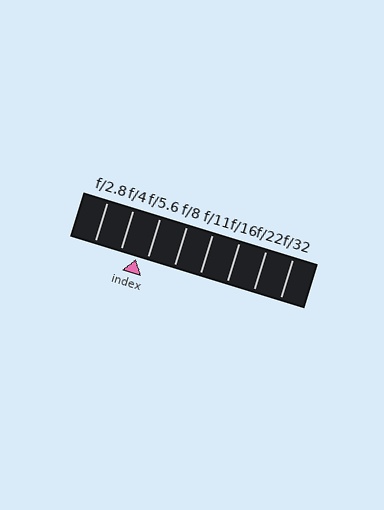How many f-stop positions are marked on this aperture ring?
There are 8 f-stop positions marked.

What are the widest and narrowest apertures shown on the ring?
The widest aperture shown is f/2.8 and the narrowest is f/32.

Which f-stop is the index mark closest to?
The index mark is closest to f/5.6.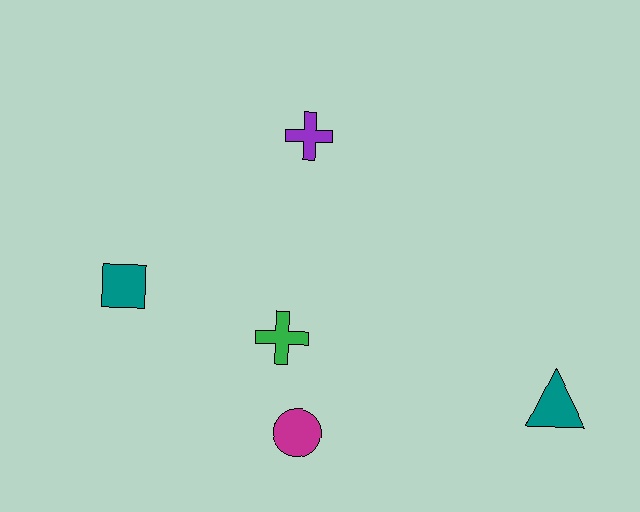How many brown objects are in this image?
There are no brown objects.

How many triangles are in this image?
There is 1 triangle.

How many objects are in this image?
There are 5 objects.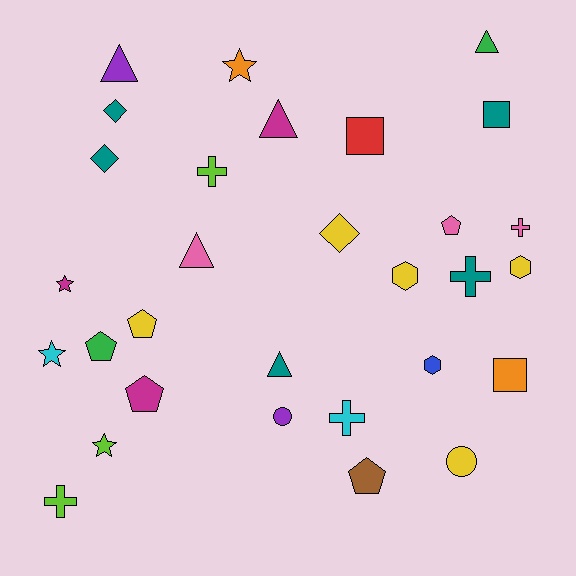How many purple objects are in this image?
There are 2 purple objects.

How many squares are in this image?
There are 3 squares.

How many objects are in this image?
There are 30 objects.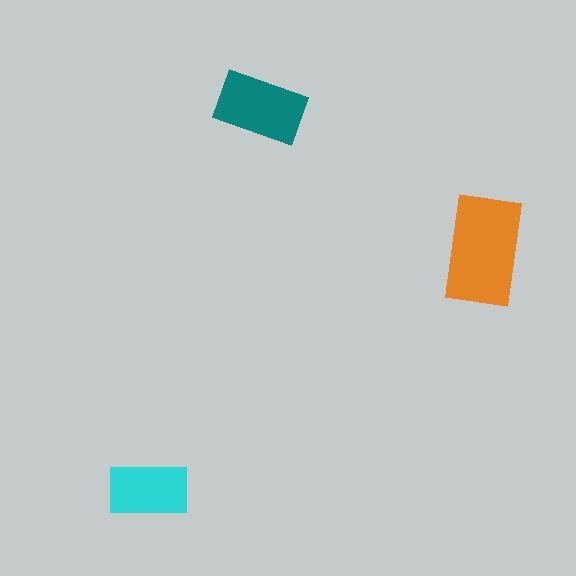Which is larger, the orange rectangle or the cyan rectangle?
The orange one.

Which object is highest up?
The teal rectangle is topmost.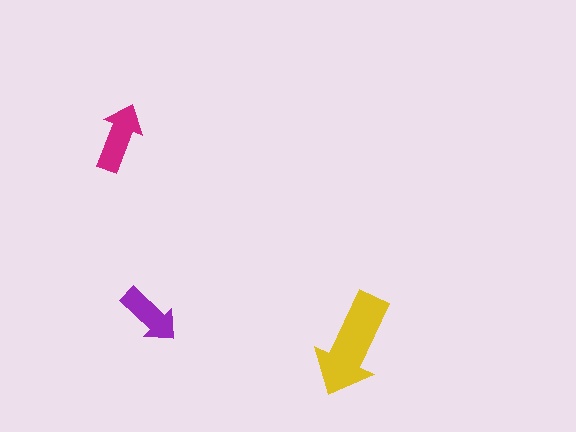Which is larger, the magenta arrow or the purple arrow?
The magenta one.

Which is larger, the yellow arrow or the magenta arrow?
The yellow one.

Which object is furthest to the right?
The yellow arrow is rightmost.